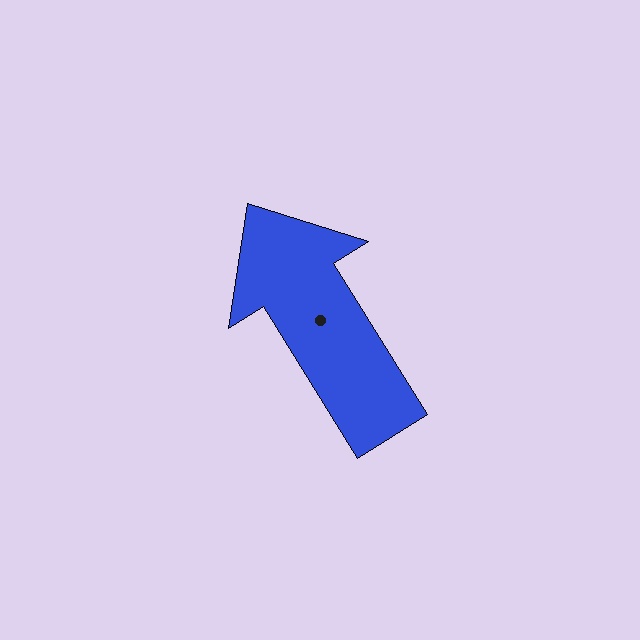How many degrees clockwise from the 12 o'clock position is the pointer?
Approximately 328 degrees.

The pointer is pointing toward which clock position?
Roughly 11 o'clock.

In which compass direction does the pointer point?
Northwest.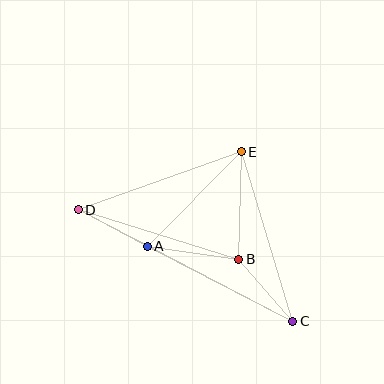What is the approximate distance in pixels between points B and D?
The distance between B and D is approximately 168 pixels.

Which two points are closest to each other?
Points A and D are closest to each other.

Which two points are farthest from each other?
Points C and D are farthest from each other.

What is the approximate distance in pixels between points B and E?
The distance between B and E is approximately 108 pixels.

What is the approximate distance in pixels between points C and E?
The distance between C and E is approximately 177 pixels.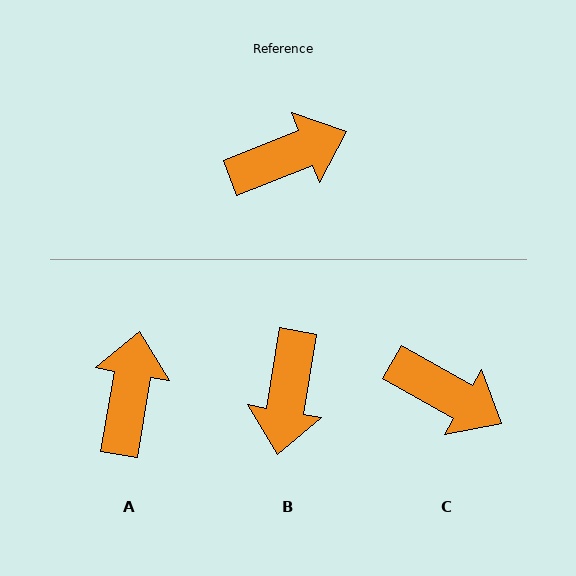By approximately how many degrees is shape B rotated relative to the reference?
Approximately 121 degrees clockwise.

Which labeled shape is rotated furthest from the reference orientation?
B, about 121 degrees away.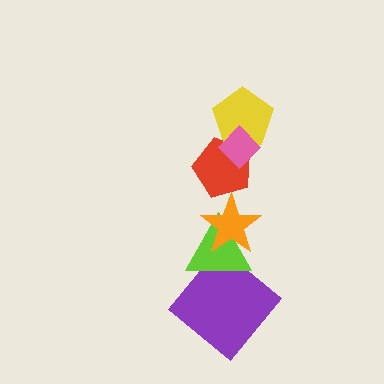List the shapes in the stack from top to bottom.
From top to bottom: the pink diamond, the yellow pentagon, the red pentagon, the orange star, the lime triangle, the purple diamond.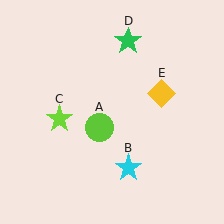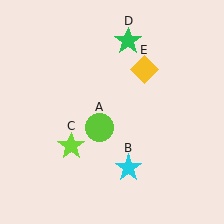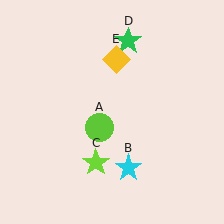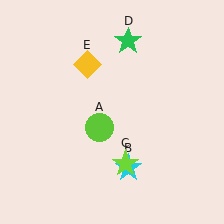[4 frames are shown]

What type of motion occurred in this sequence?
The lime star (object C), yellow diamond (object E) rotated counterclockwise around the center of the scene.